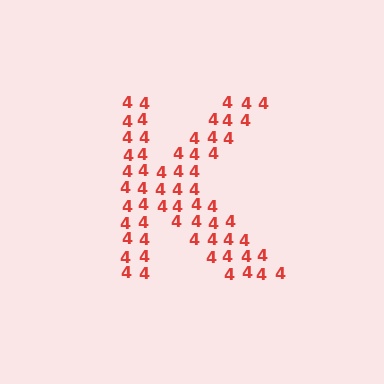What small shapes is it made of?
It is made of small digit 4's.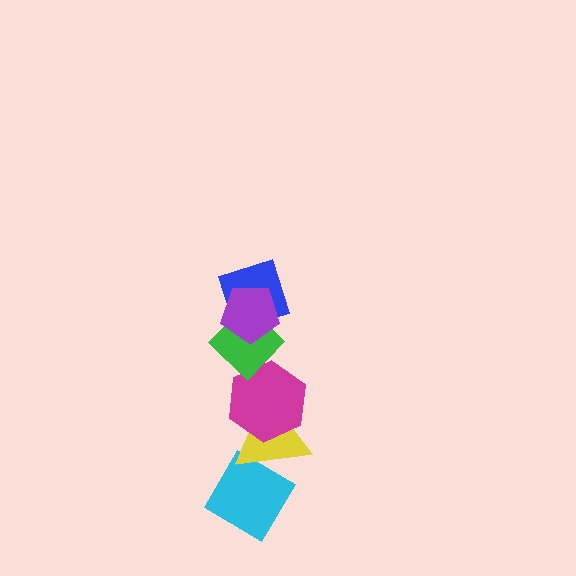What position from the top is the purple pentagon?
The purple pentagon is 1st from the top.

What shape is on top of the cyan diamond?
The yellow triangle is on top of the cyan diamond.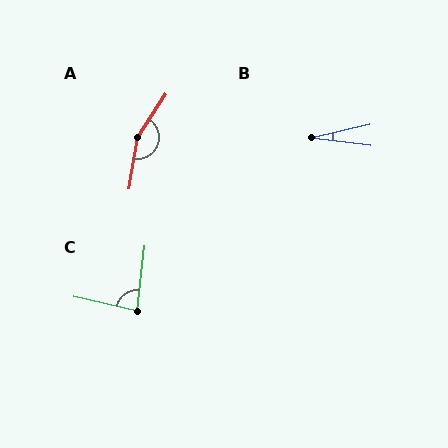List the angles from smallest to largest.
B (20°), C (84°), A (157°).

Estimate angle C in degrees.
Approximately 84 degrees.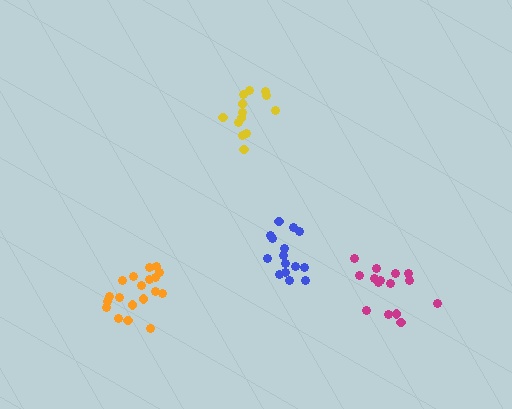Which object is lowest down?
The orange cluster is bottommost.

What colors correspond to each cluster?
The clusters are colored: orange, yellow, blue, magenta.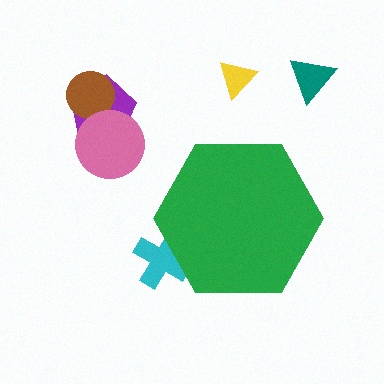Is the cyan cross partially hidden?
Yes, the cyan cross is partially hidden behind the green hexagon.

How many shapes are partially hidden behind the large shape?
1 shape is partially hidden.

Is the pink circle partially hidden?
No, the pink circle is fully visible.